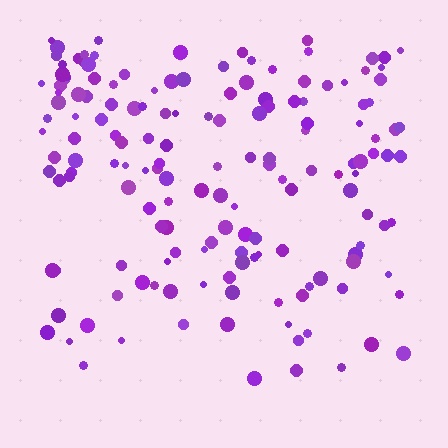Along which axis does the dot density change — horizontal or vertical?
Vertical.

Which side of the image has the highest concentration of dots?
The top.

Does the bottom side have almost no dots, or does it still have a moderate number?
Still a moderate number, just noticeably fewer than the top.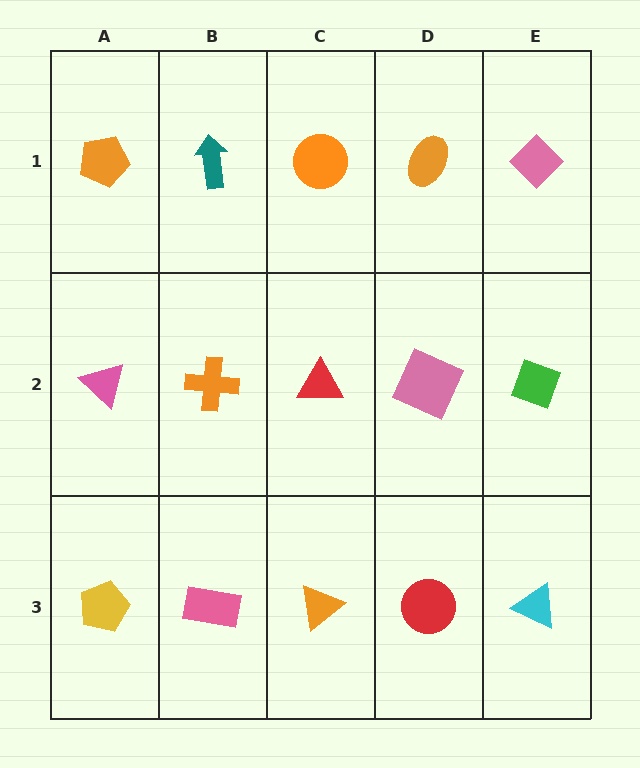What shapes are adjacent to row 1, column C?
A red triangle (row 2, column C), a teal arrow (row 1, column B), an orange ellipse (row 1, column D).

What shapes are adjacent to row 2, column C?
An orange circle (row 1, column C), an orange triangle (row 3, column C), an orange cross (row 2, column B), a pink square (row 2, column D).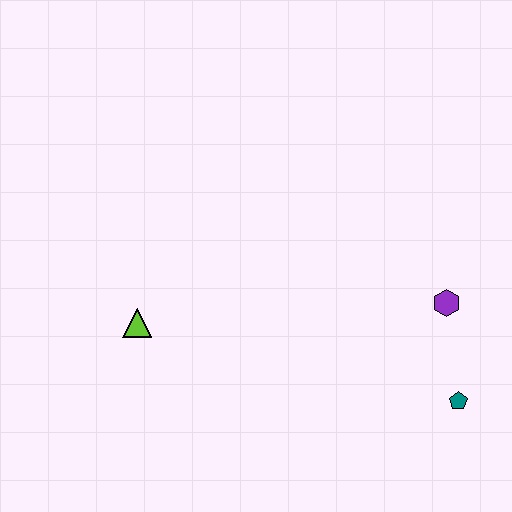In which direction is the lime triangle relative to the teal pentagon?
The lime triangle is to the left of the teal pentagon.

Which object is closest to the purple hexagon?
The teal pentagon is closest to the purple hexagon.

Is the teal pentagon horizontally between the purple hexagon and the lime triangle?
No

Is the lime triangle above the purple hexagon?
No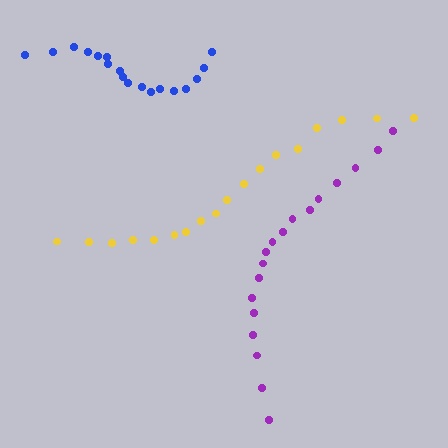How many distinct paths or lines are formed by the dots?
There are 3 distinct paths.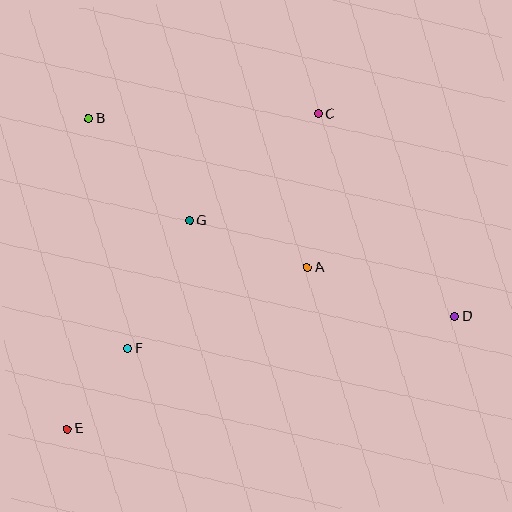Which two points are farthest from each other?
Points B and D are farthest from each other.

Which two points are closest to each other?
Points E and F are closest to each other.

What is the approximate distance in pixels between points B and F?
The distance between B and F is approximately 233 pixels.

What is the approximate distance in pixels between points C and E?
The distance between C and E is approximately 402 pixels.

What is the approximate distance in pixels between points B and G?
The distance between B and G is approximately 144 pixels.